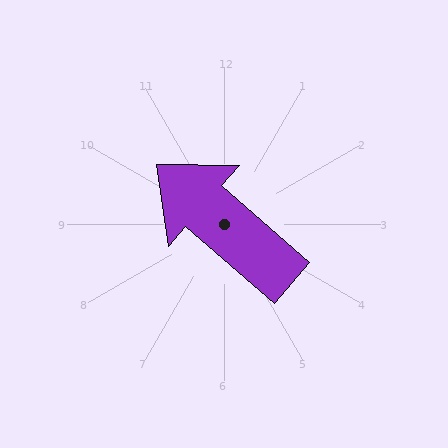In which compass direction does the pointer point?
Northwest.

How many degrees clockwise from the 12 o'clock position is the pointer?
Approximately 311 degrees.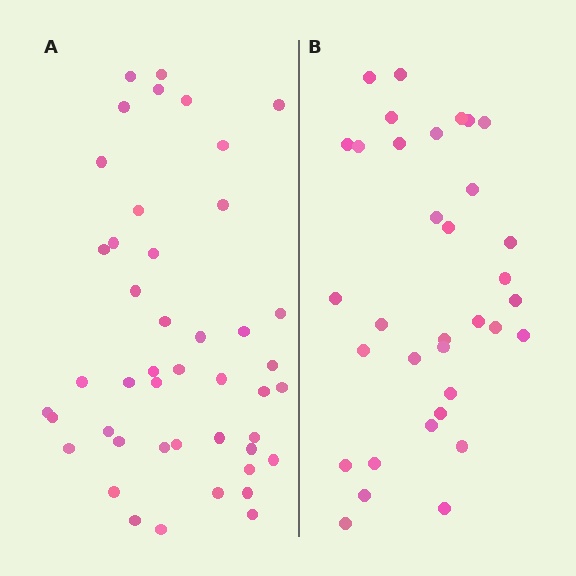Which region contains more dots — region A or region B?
Region A (the left region) has more dots.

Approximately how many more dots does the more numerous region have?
Region A has roughly 12 or so more dots than region B.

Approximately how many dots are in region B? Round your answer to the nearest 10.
About 30 dots. (The exact count is 34, which rounds to 30.)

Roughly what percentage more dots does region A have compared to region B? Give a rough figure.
About 30% more.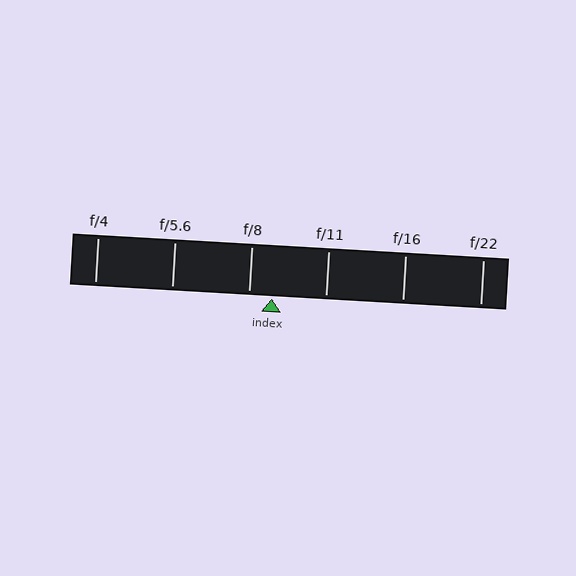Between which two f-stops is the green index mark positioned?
The index mark is between f/8 and f/11.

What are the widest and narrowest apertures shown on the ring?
The widest aperture shown is f/4 and the narrowest is f/22.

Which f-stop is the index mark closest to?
The index mark is closest to f/8.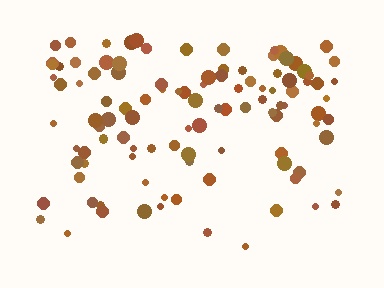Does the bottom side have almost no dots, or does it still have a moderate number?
Still a moderate number, just noticeably fewer than the top.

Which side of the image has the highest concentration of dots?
The top.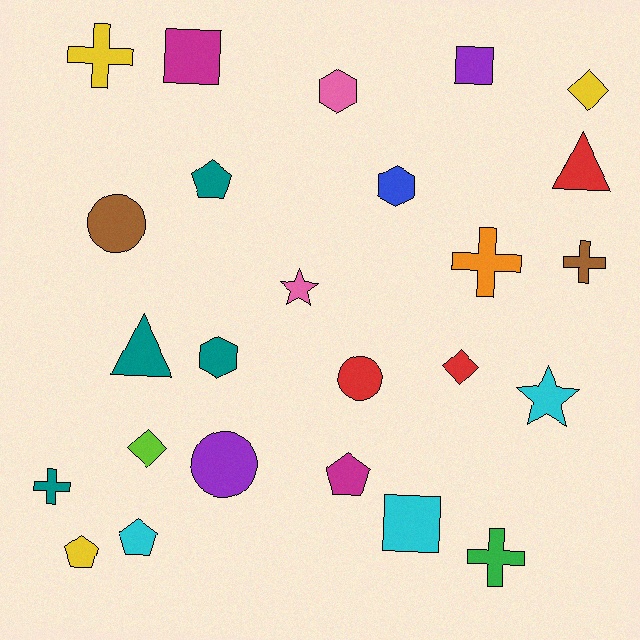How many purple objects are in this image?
There are 2 purple objects.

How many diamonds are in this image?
There are 3 diamonds.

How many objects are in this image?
There are 25 objects.